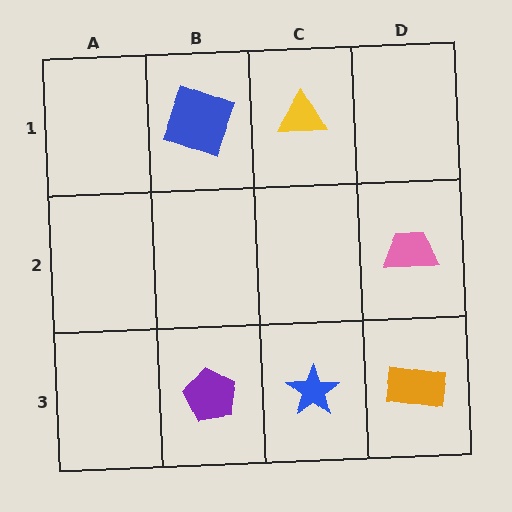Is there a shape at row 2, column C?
No, that cell is empty.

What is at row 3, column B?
A purple pentagon.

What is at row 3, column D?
An orange rectangle.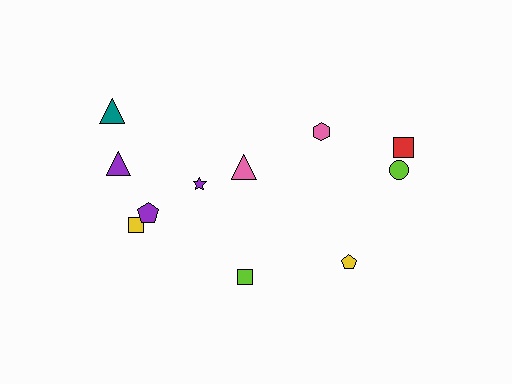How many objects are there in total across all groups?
There are 11 objects.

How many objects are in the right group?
There are 4 objects.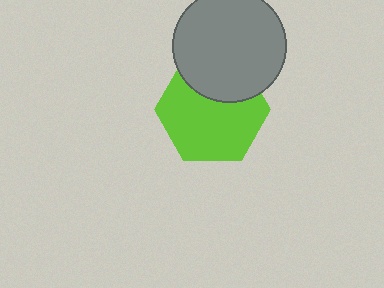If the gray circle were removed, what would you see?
You would see the complete lime hexagon.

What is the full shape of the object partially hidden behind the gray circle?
The partially hidden object is a lime hexagon.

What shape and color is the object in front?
The object in front is a gray circle.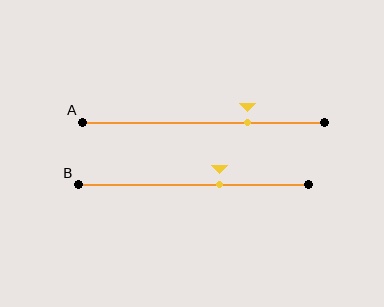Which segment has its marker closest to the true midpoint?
Segment B has its marker closest to the true midpoint.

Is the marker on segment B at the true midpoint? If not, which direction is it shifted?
No, the marker on segment B is shifted to the right by about 11% of the segment length.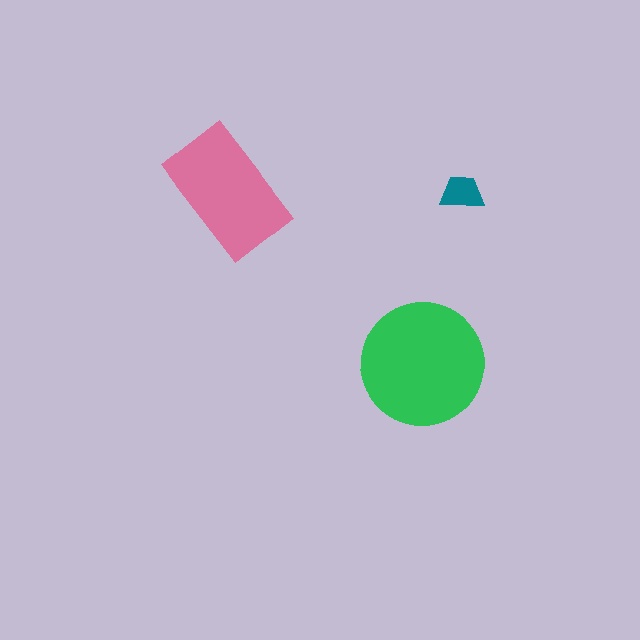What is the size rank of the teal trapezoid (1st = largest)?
3rd.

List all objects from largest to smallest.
The green circle, the pink rectangle, the teal trapezoid.